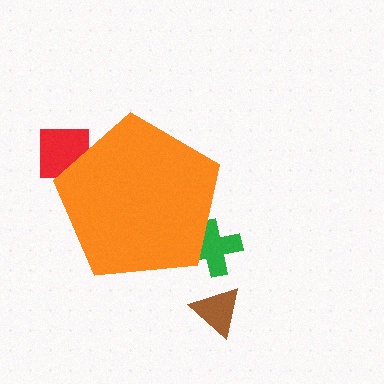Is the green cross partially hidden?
Yes, the green cross is partially hidden behind the orange pentagon.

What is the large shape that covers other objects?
An orange pentagon.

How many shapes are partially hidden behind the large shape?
2 shapes are partially hidden.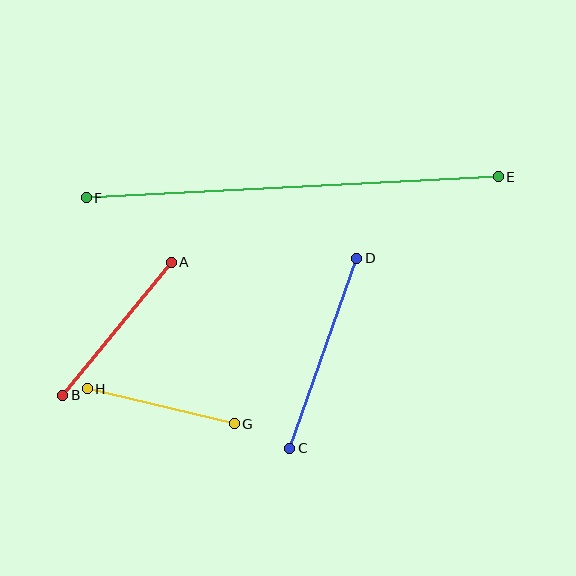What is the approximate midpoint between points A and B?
The midpoint is at approximately (117, 329) pixels.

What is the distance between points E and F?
The distance is approximately 412 pixels.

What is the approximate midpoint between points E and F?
The midpoint is at approximately (292, 187) pixels.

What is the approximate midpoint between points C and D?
The midpoint is at approximately (323, 353) pixels.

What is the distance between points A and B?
The distance is approximately 172 pixels.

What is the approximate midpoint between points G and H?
The midpoint is at approximately (161, 406) pixels.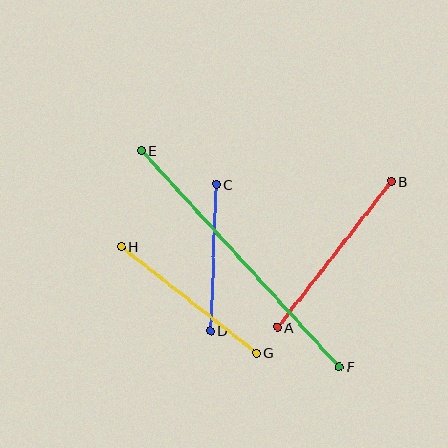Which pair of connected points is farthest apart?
Points E and F are farthest apart.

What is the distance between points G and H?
The distance is approximately 172 pixels.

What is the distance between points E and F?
The distance is approximately 293 pixels.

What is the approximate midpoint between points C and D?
The midpoint is at approximately (213, 257) pixels.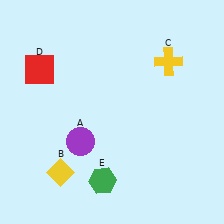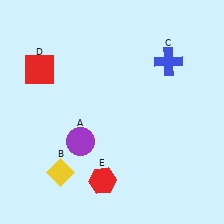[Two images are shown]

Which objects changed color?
C changed from yellow to blue. E changed from green to red.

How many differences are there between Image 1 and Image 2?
There are 2 differences between the two images.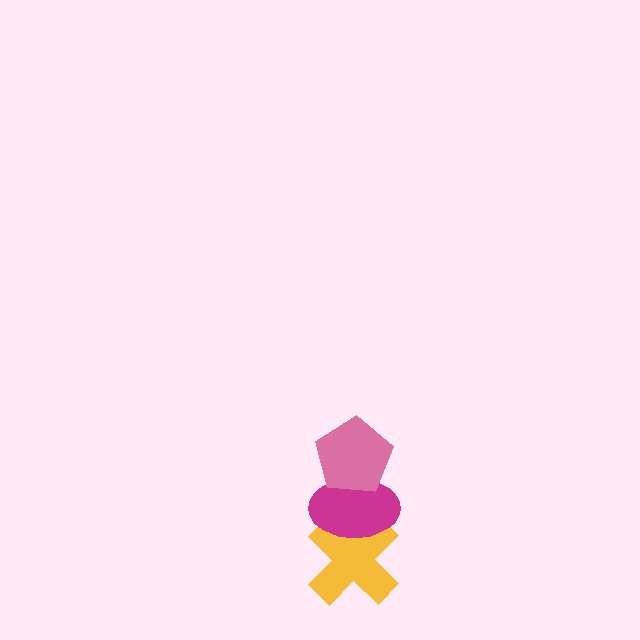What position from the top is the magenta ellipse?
The magenta ellipse is 2nd from the top.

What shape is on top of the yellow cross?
The magenta ellipse is on top of the yellow cross.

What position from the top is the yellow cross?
The yellow cross is 3rd from the top.